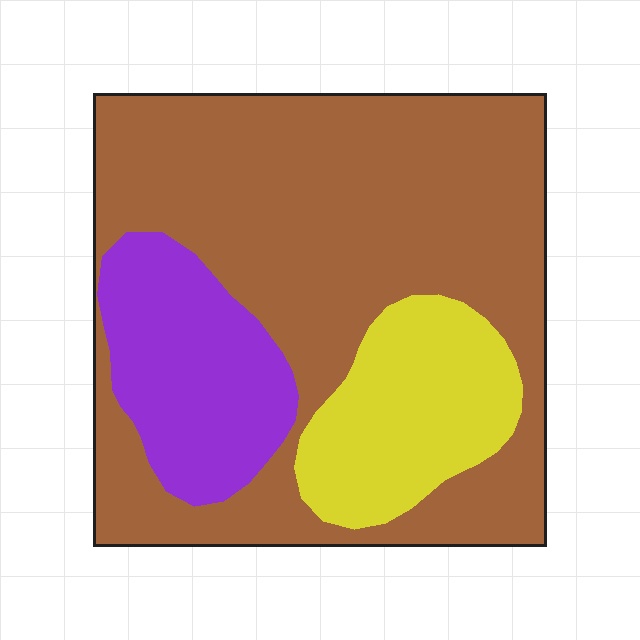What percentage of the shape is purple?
Purple takes up between a sixth and a third of the shape.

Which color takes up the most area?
Brown, at roughly 65%.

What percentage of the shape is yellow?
Yellow takes up about one sixth (1/6) of the shape.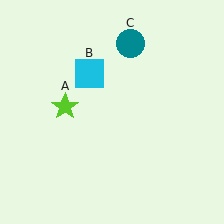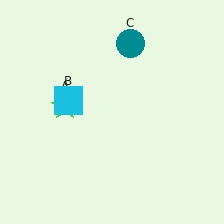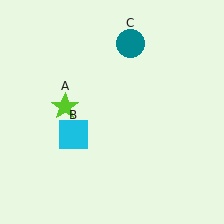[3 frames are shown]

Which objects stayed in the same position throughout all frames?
Lime star (object A) and teal circle (object C) remained stationary.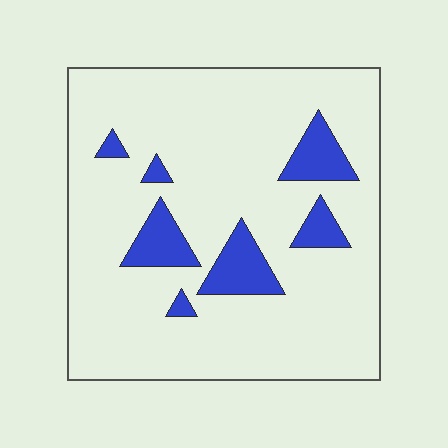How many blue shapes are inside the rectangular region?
7.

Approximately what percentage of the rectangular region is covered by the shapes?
Approximately 15%.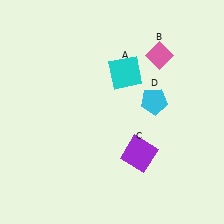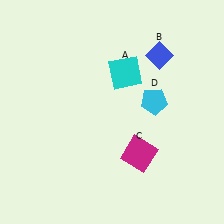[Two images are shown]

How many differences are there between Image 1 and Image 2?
There are 2 differences between the two images.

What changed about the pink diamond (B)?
In Image 1, B is pink. In Image 2, it changed to blue.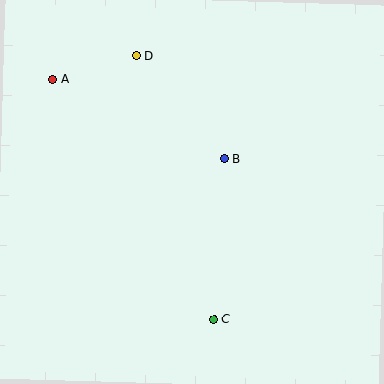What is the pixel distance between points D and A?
The distance between D and A is 87 pixels.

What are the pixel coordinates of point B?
Point B is at (224, 159).